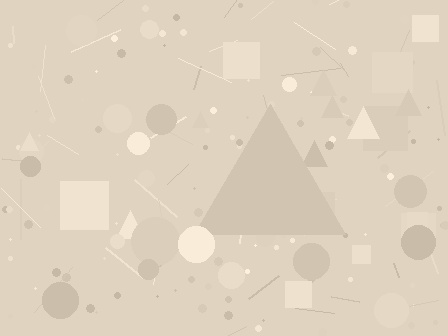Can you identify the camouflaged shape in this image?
The camouflaged shape is a triangle.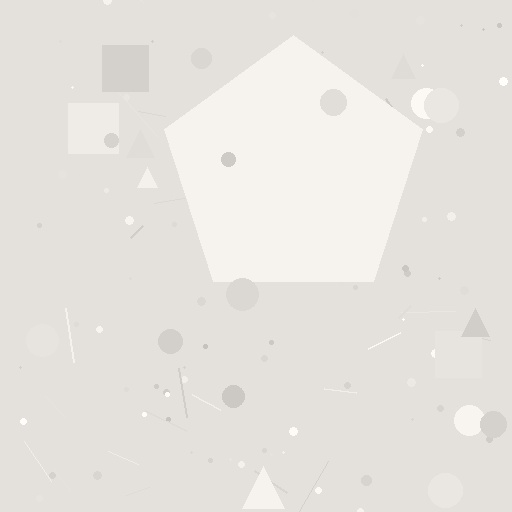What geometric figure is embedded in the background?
A pentagon is embedded in the background.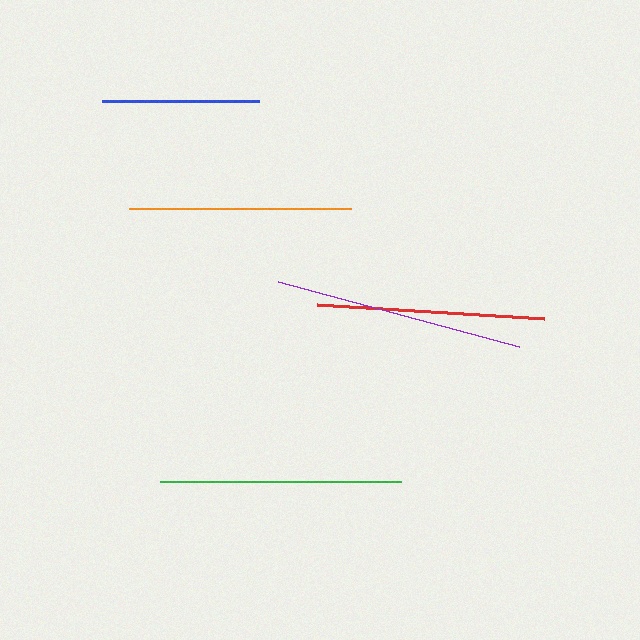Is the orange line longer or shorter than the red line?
The red line is longer than the orange line.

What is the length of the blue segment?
The blue segment is approximately 156 pixels long.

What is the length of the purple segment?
The purple segment is approximately 249 pixels long.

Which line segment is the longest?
The purple line is the longest at approximately 249 pixels.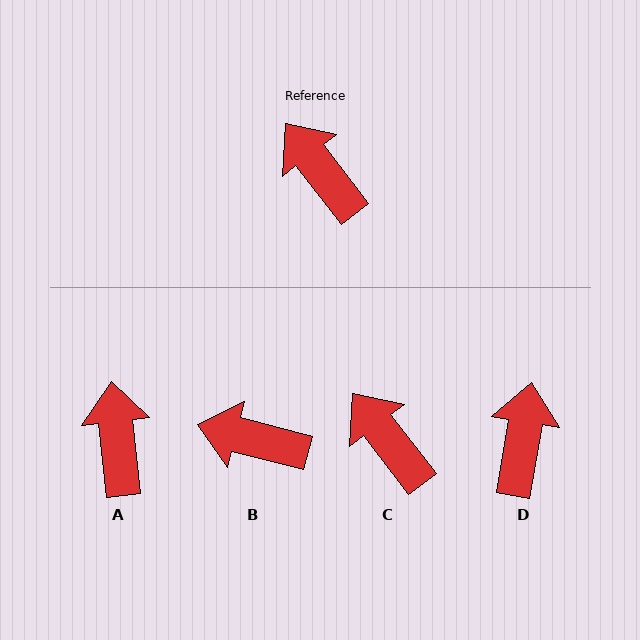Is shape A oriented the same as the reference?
No, it is off by about 31 degrees.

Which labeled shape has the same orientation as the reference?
C.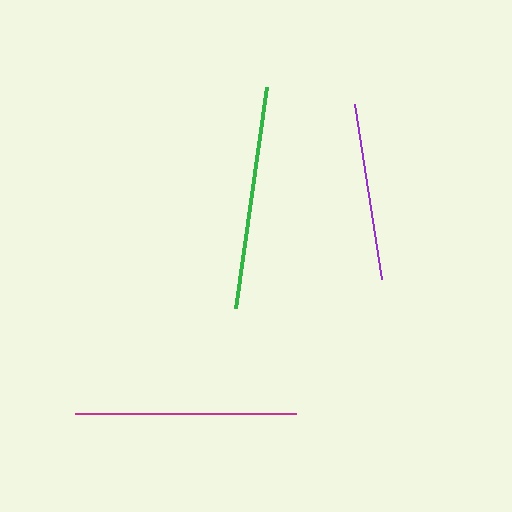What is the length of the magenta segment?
The magenta segment is approximately 222 pixels long.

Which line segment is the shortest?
The purple line is the shortest at approximately 177 pixels.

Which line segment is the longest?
The green line is the longest at approximately 223 pixels.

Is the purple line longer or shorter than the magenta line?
The magenta line is longer than the purple line.